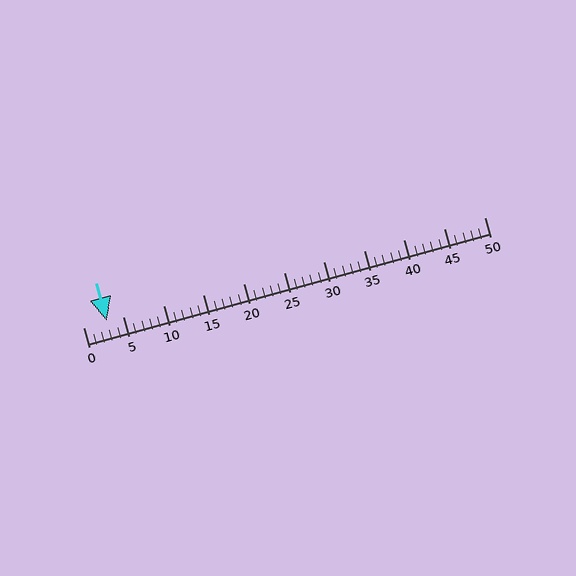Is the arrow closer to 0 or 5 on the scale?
The arrow is closer to 5.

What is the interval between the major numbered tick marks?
The major tick marks are spaced 5 units apart.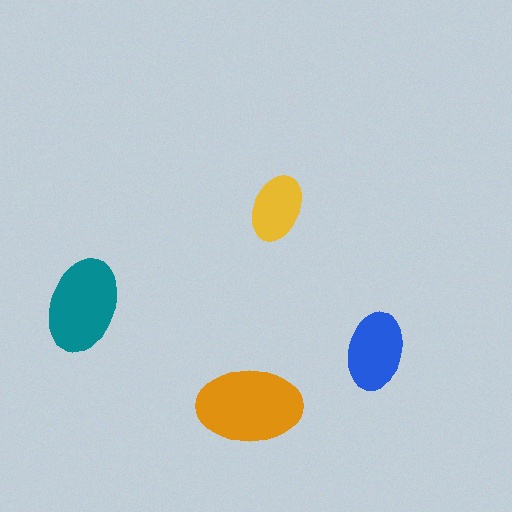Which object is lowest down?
The orange ellipse is bottommost.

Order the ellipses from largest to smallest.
the orange one, the teal one, the blue one, the yellow one.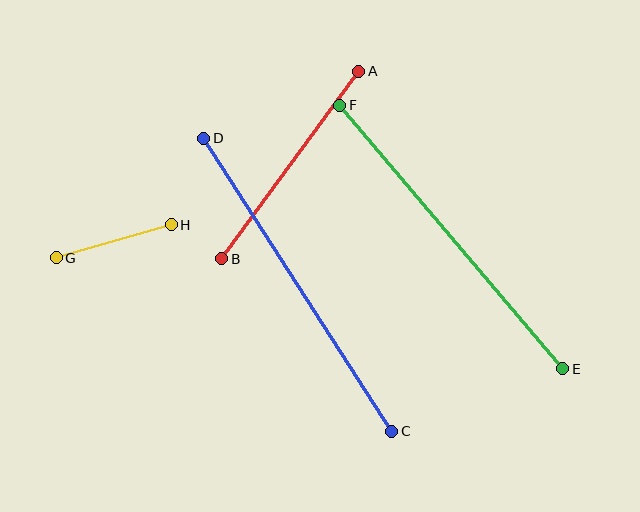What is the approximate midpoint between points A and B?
The midpoint is at approximately (290, 165) pixels.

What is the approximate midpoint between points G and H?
The midpoint is at approximately (114, 241) pixels.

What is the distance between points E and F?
The distance is approximately 345 pixels.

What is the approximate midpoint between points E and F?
The midpoint is at approximately (451, 237) pixels.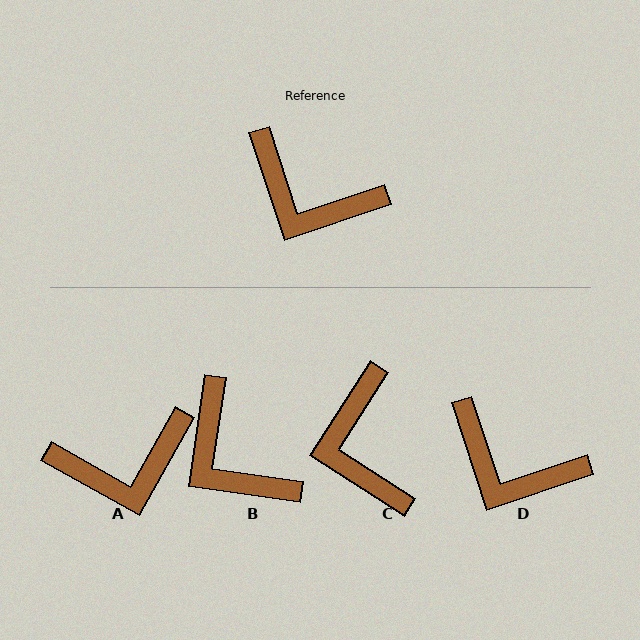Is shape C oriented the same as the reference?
No, it is off by about 51 degrees.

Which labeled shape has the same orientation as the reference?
D.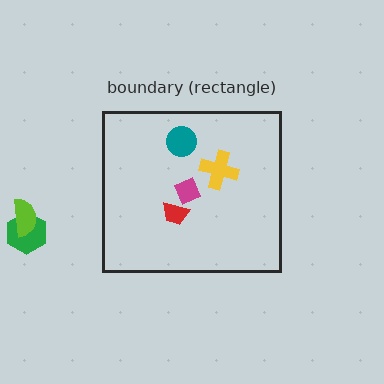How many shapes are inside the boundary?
4 inside, 2 outside.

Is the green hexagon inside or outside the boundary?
Outside.